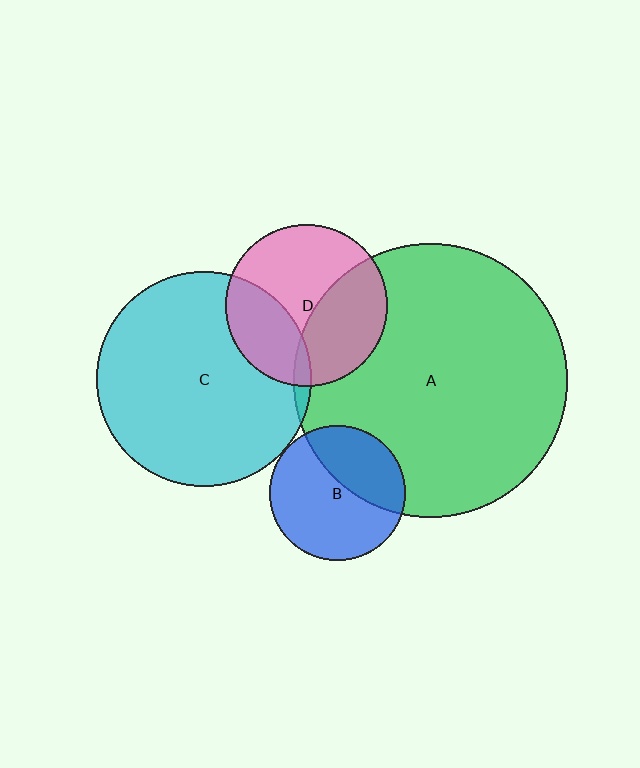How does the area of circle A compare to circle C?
Approximately 1.6 times.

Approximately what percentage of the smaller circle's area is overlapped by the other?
Approximately 30%.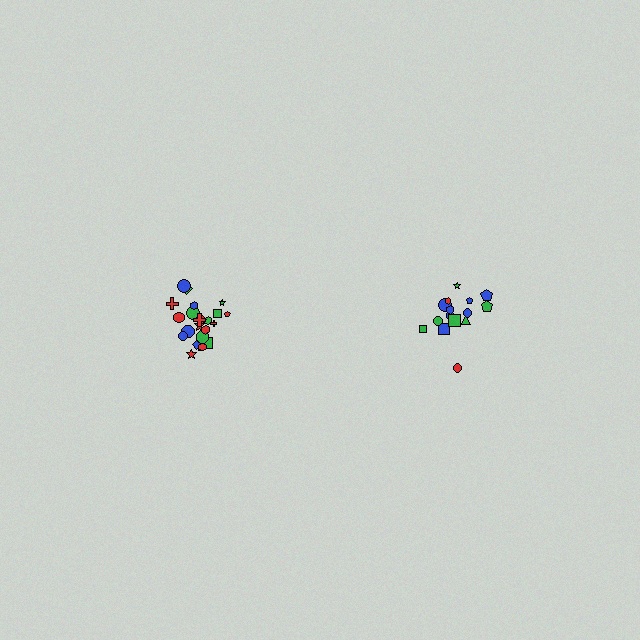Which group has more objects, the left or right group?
The left group.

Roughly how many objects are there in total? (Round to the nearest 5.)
Roughly 40 objects in total.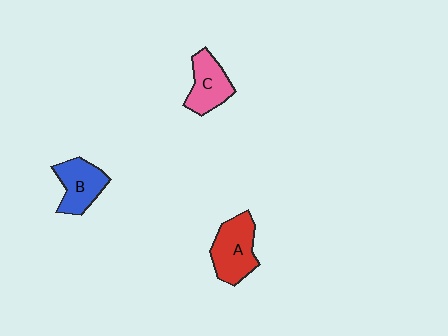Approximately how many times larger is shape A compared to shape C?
Approximately 1.2 times.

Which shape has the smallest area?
Shape C (pink).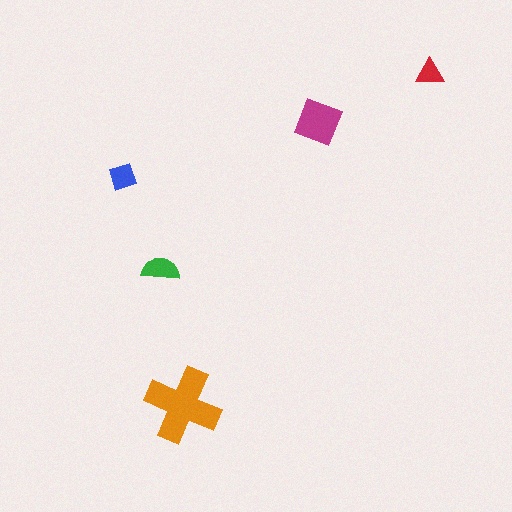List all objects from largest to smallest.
The orange cross, the magenta square, the green semicircle, the blue diamond, the red triangle.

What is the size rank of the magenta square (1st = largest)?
2nd.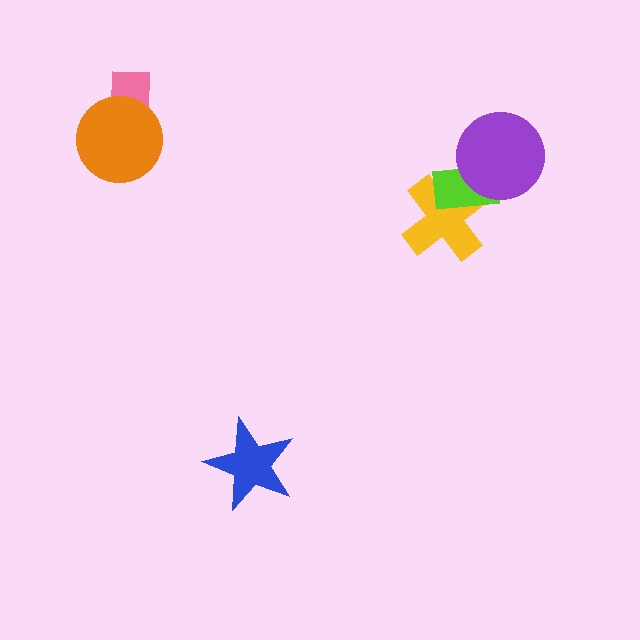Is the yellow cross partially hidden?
Yes, it is partially covered by another shape.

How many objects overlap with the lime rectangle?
2 objects overlap with the lime rectangle.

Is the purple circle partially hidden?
No, no other shape covers it.